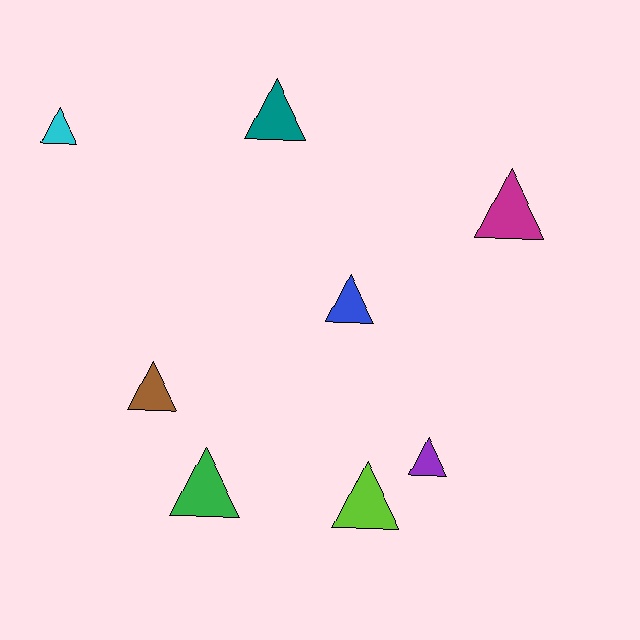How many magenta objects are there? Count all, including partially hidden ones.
There is 1 magenta object.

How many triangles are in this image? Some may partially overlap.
There are 8 triangles.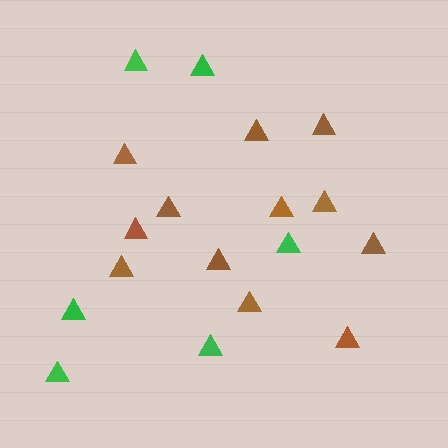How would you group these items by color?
There are 2 groups: one group of green triangles (6) and one group of brown triangles (12).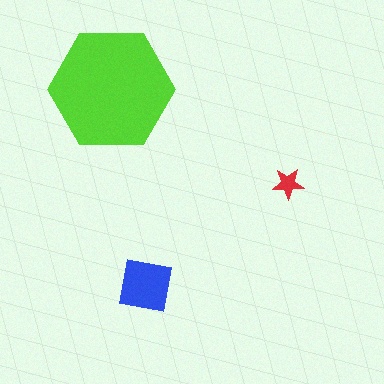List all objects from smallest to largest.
The red star, the blue square, the lime hexagon.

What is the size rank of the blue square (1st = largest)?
2nd.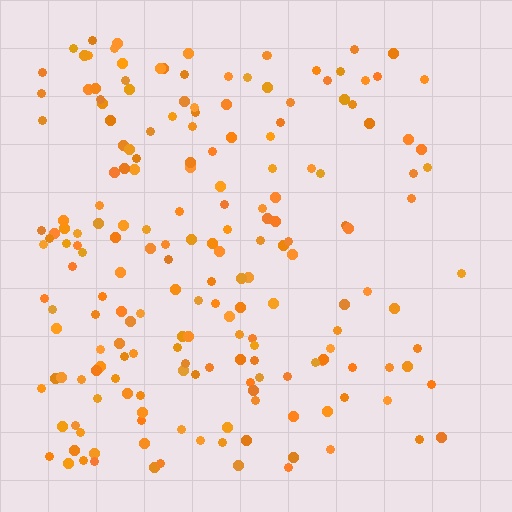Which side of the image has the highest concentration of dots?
The left.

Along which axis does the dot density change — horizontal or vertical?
Horizontal.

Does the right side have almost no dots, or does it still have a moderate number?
Still a moderate number, just noticeably fewer than the left.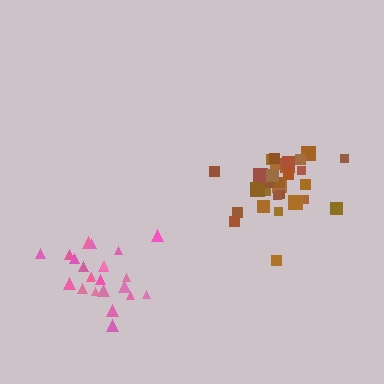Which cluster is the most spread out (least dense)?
Brown.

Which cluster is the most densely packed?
Pink.